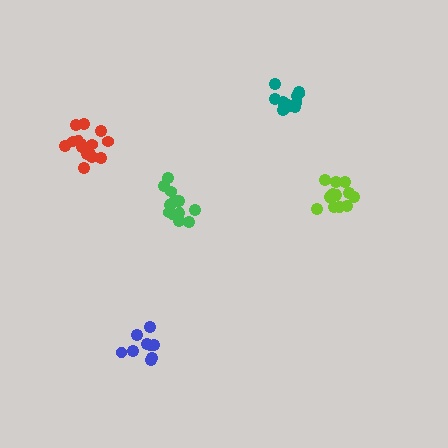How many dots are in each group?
Group 1: 12 dots, Group 2: 12 dots, Group 3: 15 dots, Group 4: 14 dots, Group 5: 9 dots (62 total).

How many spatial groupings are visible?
There are 5 spatial groupings.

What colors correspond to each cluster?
The clusters are colored: lime, teal, red, green, blue.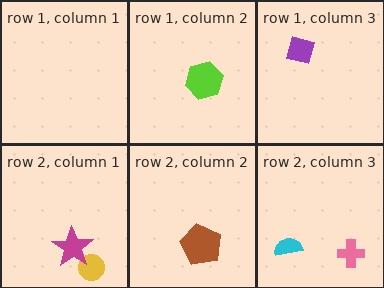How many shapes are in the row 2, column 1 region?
2.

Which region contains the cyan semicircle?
The row 2, column 3 region.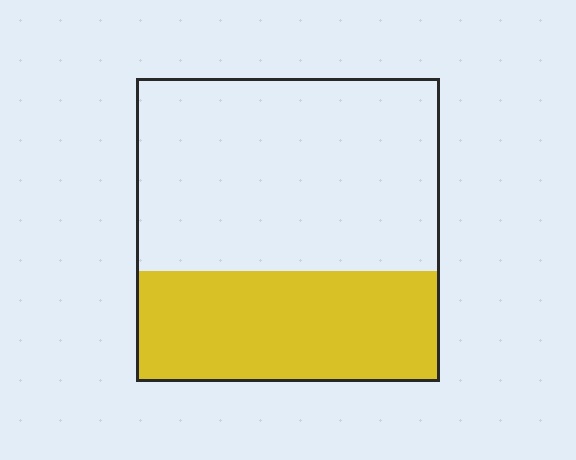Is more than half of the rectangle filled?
No.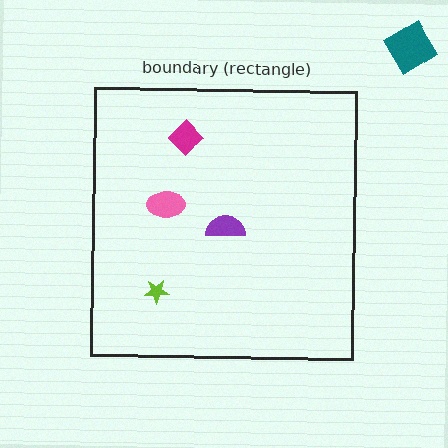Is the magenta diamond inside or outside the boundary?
Inside.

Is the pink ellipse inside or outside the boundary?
Inside.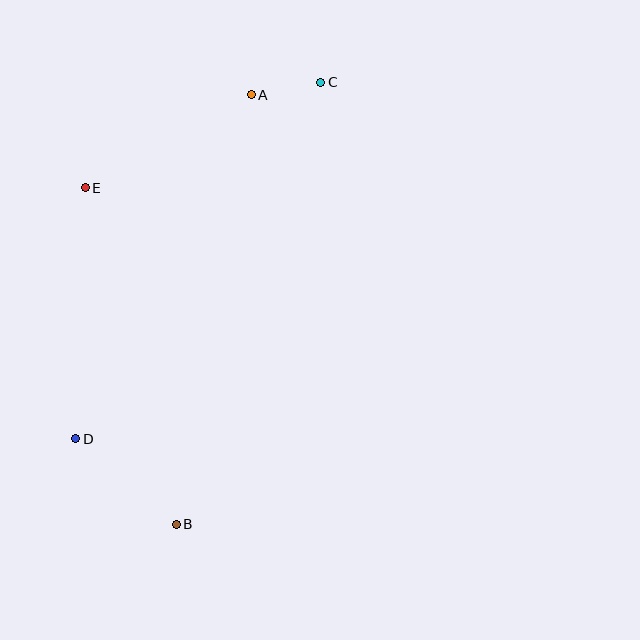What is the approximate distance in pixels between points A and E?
The distance between A and E is approximately 190 pixels.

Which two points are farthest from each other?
Points B and C are farthest from each other.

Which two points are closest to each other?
Points A and C are closest to each other.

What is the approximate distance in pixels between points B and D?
The distance between B and D is approximately 132 pixels.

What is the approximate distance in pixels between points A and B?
The distance between A and B is approximately 436 pixels.